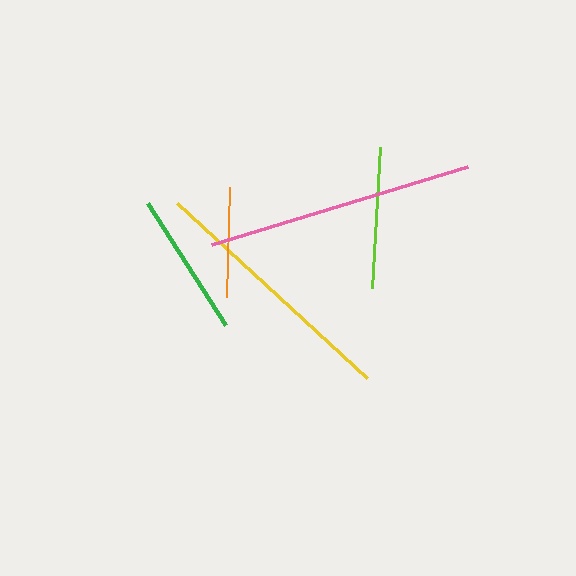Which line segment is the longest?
The pink line is the longest at approximately 267 pixels.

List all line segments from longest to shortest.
From longest to shortest: pink, yellow, green, lime, orange.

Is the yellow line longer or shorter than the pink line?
The pink line is longer than the yellow line.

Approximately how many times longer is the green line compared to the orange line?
The green line is approximately 1.3 times the length of the orange line.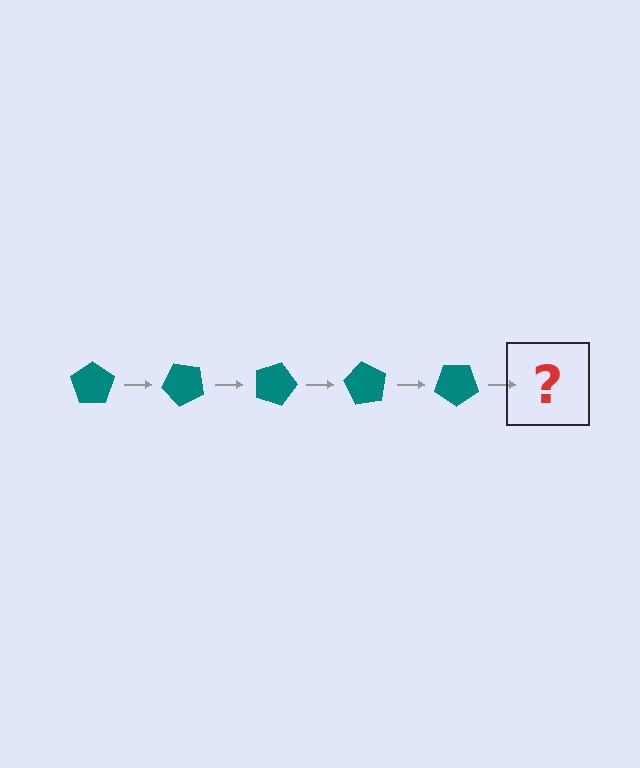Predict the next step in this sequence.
The next step is a teal pentagon rotated 225 degrees.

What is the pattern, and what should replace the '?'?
The pattern is that the pentagon rotates 45 degrees each step. The '?' should be a teal pentagon rotated 225 degrees.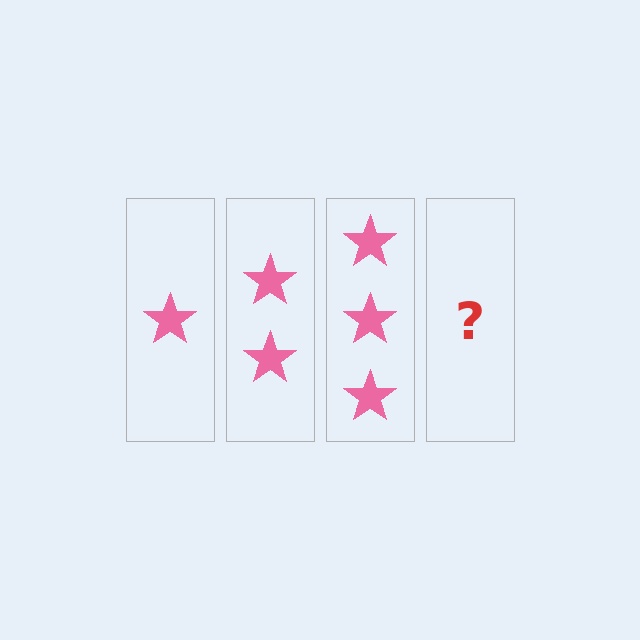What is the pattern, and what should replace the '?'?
The pattern is that each step adds one more star. The '?' should be 4 stars.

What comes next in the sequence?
The next element should be 4 stars.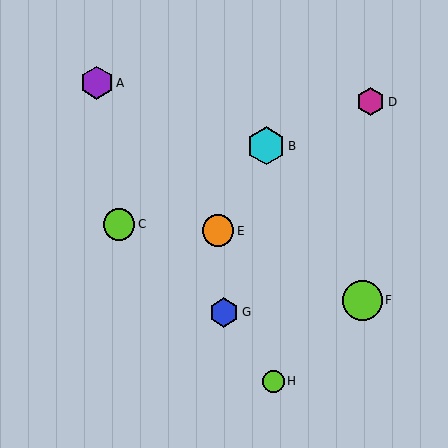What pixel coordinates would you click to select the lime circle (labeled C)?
Click at (119, 224) to select the lime circle C.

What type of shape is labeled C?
Shape C is a lime circle.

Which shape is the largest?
The lime circle (labeled F) is the largest.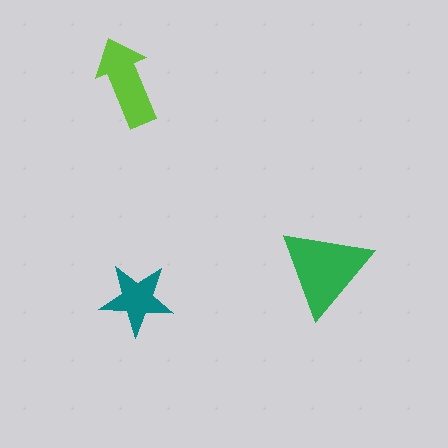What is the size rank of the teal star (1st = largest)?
3rd.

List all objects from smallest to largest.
The teal star, the lime arrow, the green triangle.